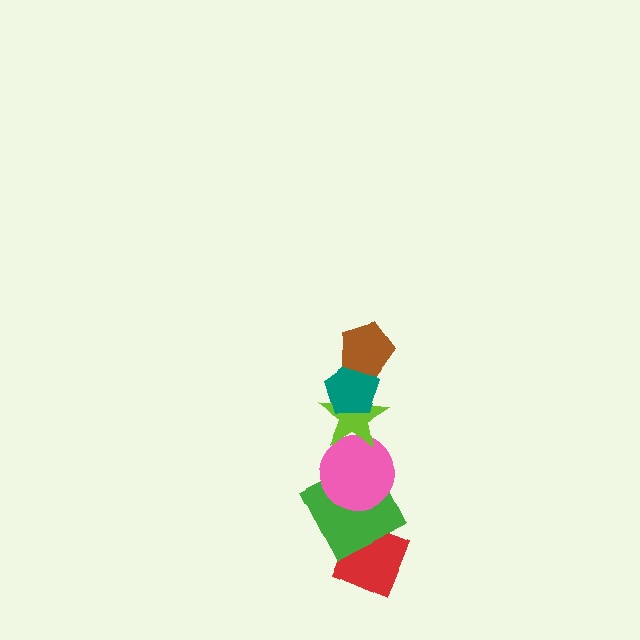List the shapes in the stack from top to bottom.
From top to bottom: the brown pentagon, the teal pentagon, the lime star, the pink circle, the green square, the red diamond.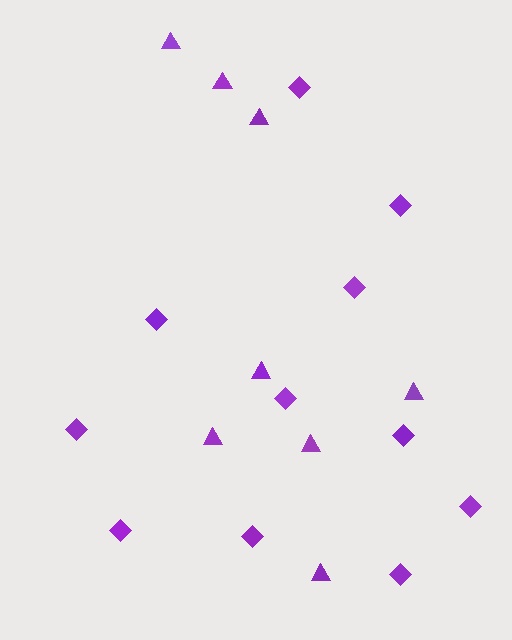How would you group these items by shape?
There are 2 groups: one group of triangles (8) and one group of diamonds (11).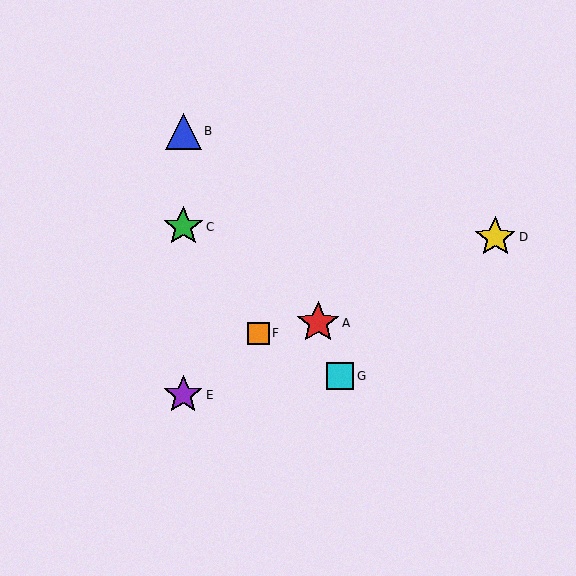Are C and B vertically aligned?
Yes, both are at x≈183.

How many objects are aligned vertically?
3 objects (B, C, E) are aligned vertically.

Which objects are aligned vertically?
Objects B, C, E are aligned vertically.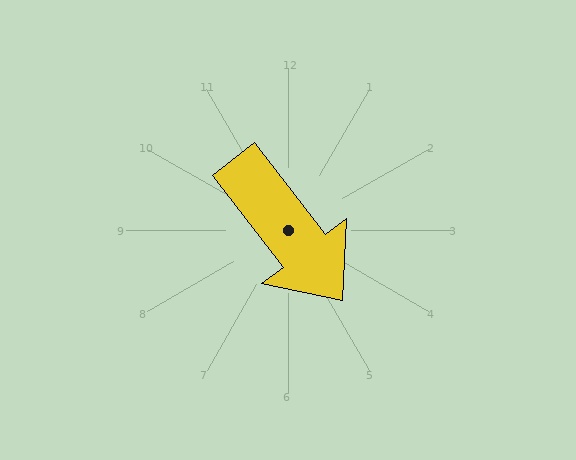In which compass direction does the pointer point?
Southeast.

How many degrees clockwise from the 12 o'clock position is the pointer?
Approximately 142 degrees.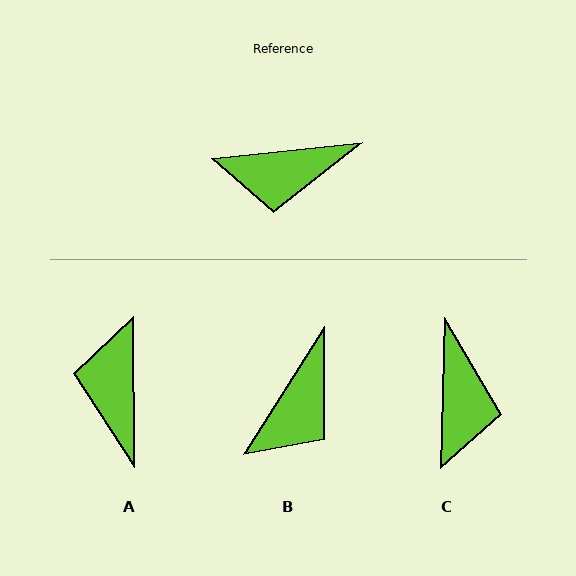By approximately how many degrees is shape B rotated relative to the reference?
Approximately 52 degrees counter-clockwise.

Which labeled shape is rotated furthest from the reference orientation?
A, about 96 degrees away.